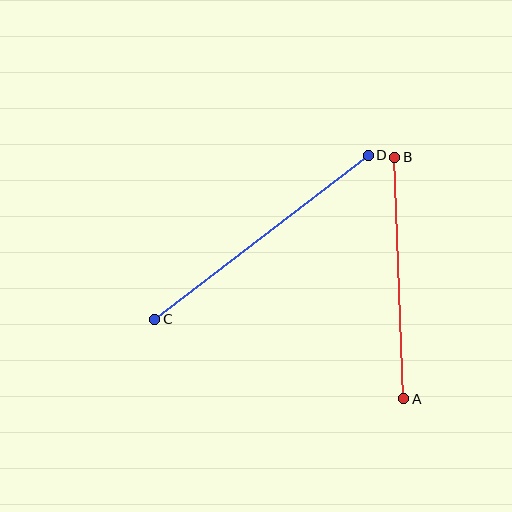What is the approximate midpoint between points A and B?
The midpoint is at approximately (399, 278) pixels.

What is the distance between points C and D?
The distance is approximately 270 pixels.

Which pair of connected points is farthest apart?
Points C and D are farthest apart.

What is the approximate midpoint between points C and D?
The midpoint is at approximately (262, 237) pixels.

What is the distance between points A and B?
The distance is approximately 242 pixels.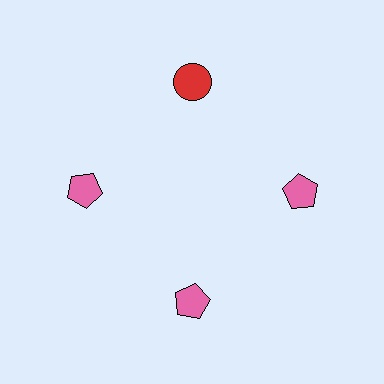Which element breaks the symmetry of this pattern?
The red circle at roughly the 12 o'clock position breaks the symmetry. All other shapes are pink pentagons.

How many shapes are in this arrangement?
There are 4 shapes arranged in a ring pattern.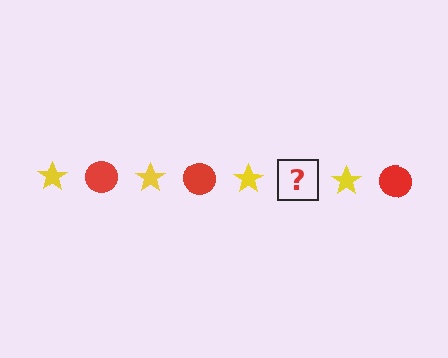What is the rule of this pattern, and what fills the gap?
The rule is that the pattern alternates between yellow star and red circle. The gap should be filled with a red circle.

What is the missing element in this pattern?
The missing element is a red circle.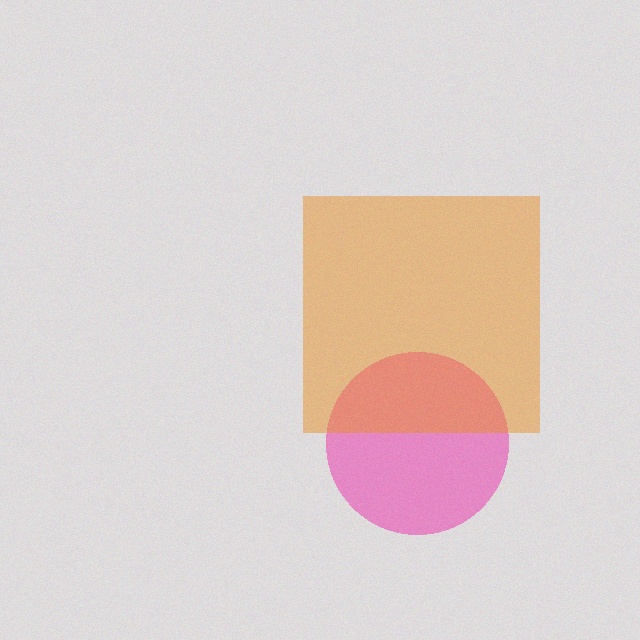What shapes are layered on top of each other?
The layered shapes are: a pink circle, an orange square.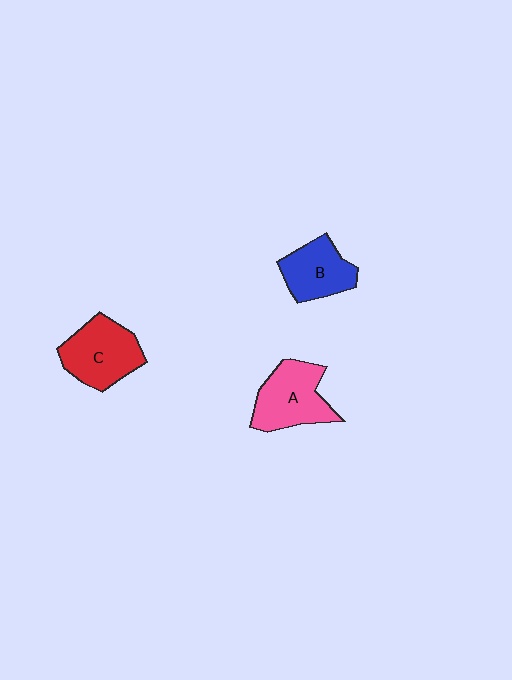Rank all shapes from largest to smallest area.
From largest to smallest: C (red), A (pink), B (blue).